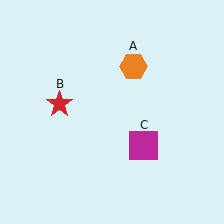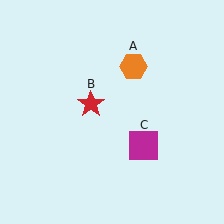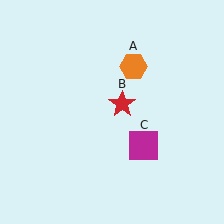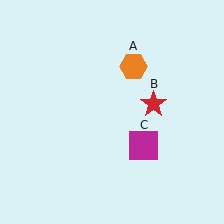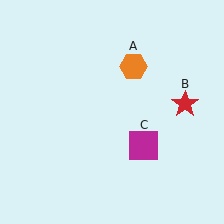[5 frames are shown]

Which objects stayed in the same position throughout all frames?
Orange hexagon (object A) and magenta square (object C) remained stationary.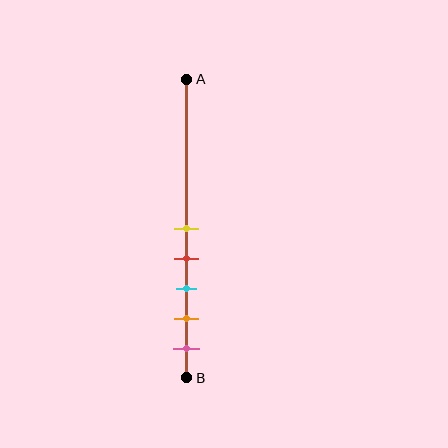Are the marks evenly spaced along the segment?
Yes, the marks are approximately evenly spaced.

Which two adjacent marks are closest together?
The yellow and red marks are the closest adjacent pair.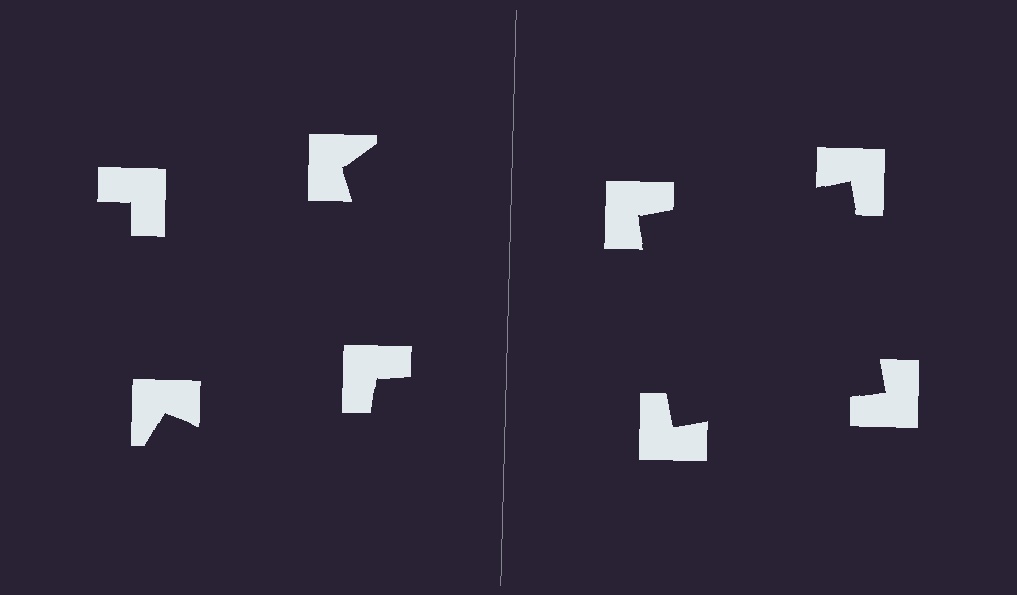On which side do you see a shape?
An illusory square appears on the right side. On the left side the wedge cuts are rotated, so no coherent shape forms.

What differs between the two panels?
The notched squares are positioned identically on both sides; only the wedge orientations differ. On the right they align to a square; on the left they are misaligned.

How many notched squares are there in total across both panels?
8 — 4 on each side.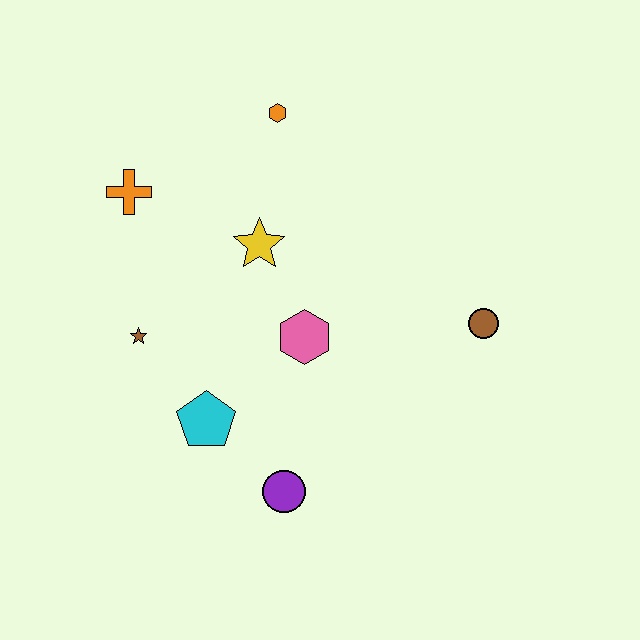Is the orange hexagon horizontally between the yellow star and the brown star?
No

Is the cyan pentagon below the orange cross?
Yes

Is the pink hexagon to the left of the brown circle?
Yes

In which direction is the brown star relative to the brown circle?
The brown star is to the left of the brown circle.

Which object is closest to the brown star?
The cyan pentagon is closest to the brown star.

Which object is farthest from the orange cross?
The brown circle is farthest from the orange cross.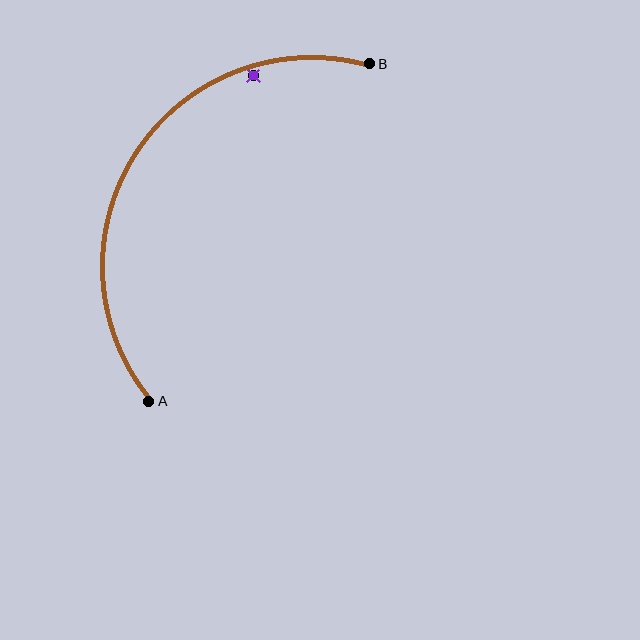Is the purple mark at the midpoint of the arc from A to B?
No — the purple mark does not lie on the arc at all. It sits slightly inside the curve.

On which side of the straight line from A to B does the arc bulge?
The arc bulges to the left of the straight line connecting A and B.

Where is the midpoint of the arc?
The arc midpoint is the point on the curve farthest from the straight line joining A and B. It sits to the left of that line.